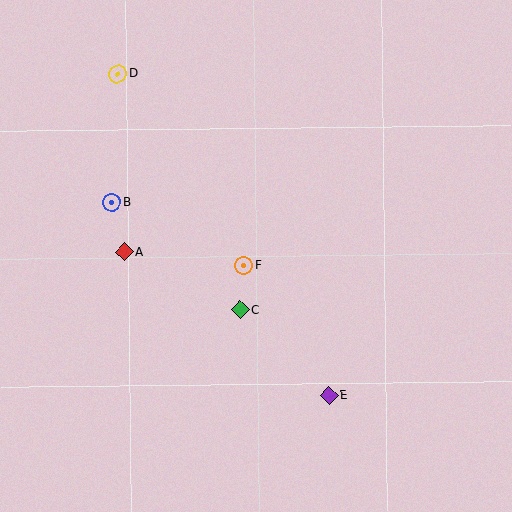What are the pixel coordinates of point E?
Point E is at (329, 396).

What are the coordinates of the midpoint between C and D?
The midpoint between C and D is at (179, 192).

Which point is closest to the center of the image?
Point F at (244, 266) is closest to the center.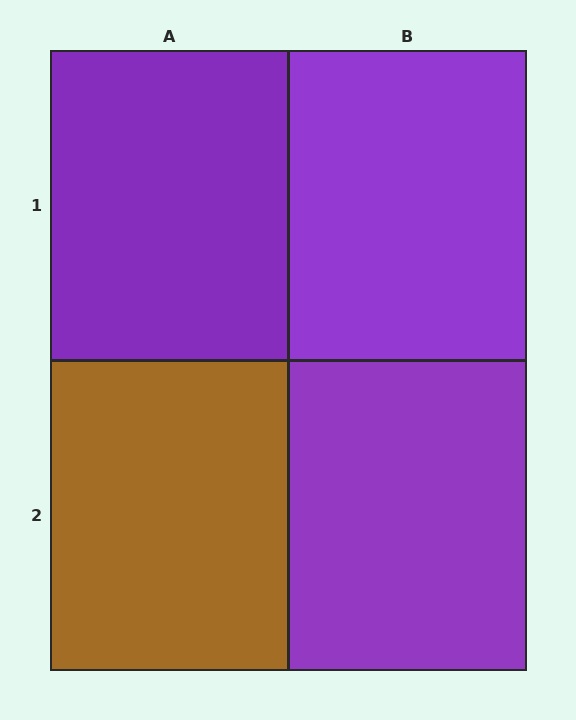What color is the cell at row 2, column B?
Purple.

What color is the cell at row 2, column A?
Brown.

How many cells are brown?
1 cell is brown.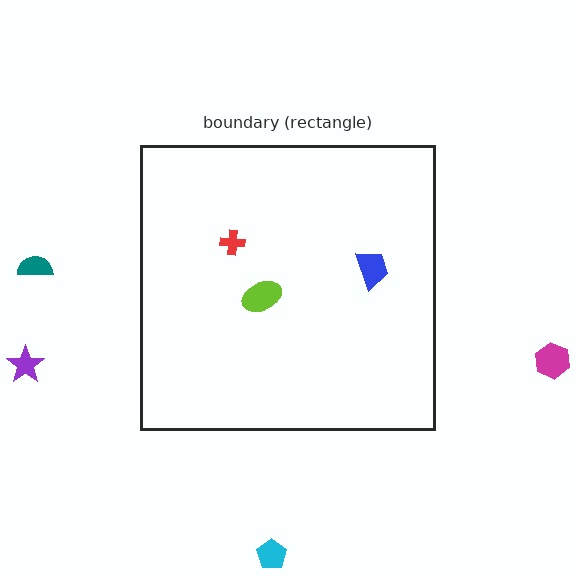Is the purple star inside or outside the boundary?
Outside.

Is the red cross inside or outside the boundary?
Inside.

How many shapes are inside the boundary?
3 inside, 4 outside.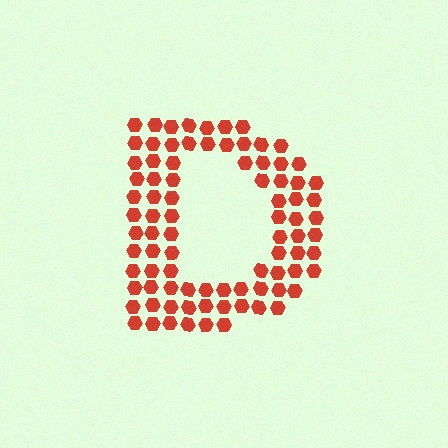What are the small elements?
The small elements are hexagons.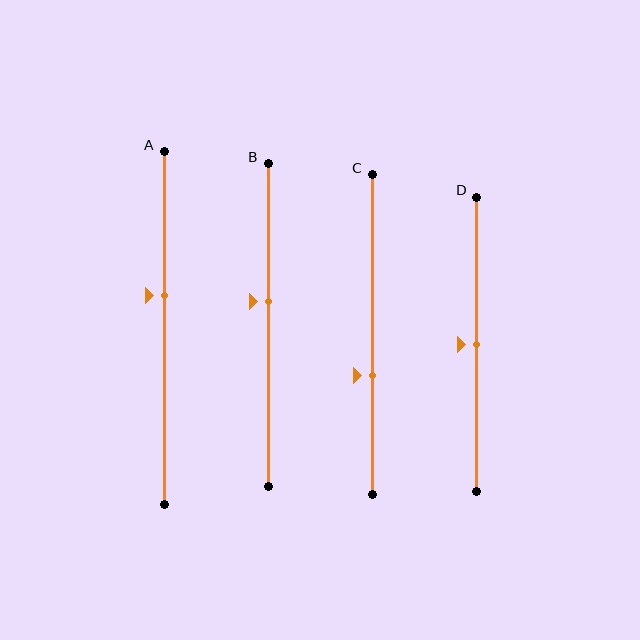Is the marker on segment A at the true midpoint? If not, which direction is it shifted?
No, the marker on segment A is shifted upward by about 9% of the segment length.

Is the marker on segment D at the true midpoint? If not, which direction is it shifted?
Yes, the marker on segment D is at the true midpoint.